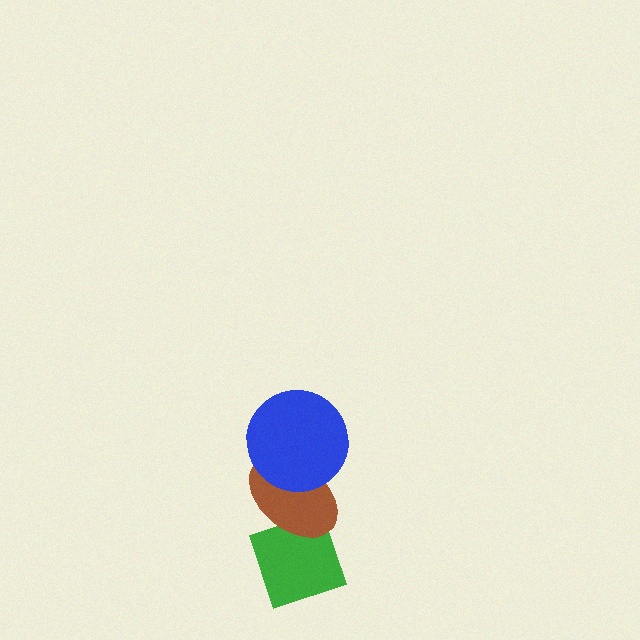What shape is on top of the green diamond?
The brown ellipse is on top of the green diamond.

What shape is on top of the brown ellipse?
The blue circle is on top of the brown ellipse.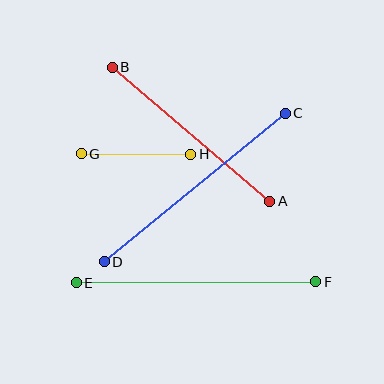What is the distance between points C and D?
The distance is approximately 234 pixels.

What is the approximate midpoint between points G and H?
The midpoint is at approximately (136, 154) pixels.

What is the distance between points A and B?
The distance is approximately 207 pixels.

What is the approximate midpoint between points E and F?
The midpoint is at approximately (196, 282) pixels.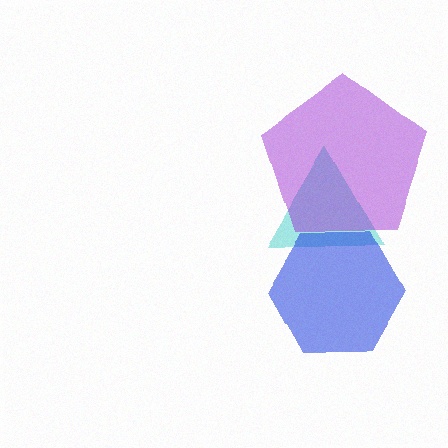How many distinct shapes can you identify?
There are 3 distinct shapes: a cyan triangle, a purple pentagon, a blue hexagon.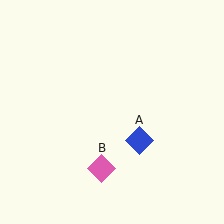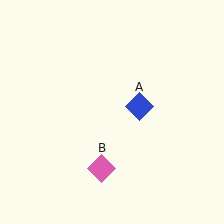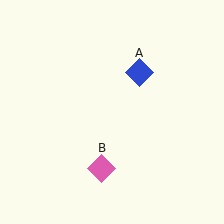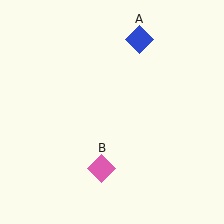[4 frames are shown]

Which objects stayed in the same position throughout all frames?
Pink diamond (object B) remained stationary.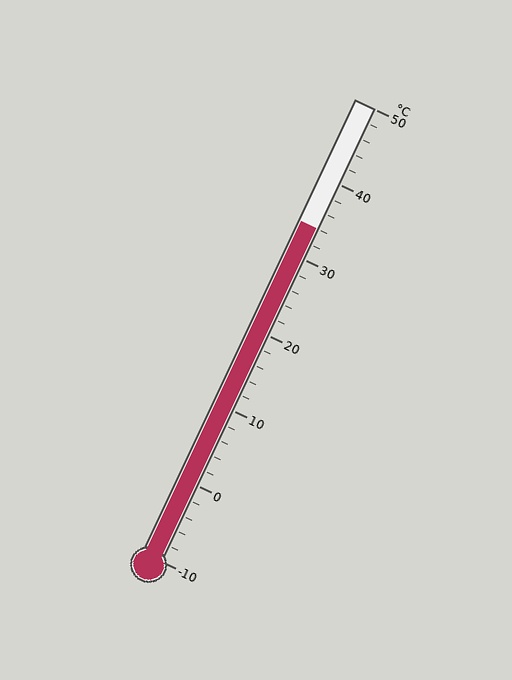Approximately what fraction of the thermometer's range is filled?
The thermometer is filled to approximately 75% of its range.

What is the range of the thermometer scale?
The thermometer scale ranges from -10°C to 50°C.